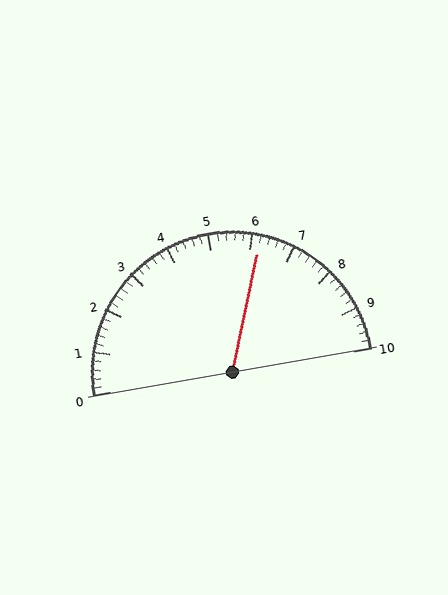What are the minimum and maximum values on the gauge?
The gauge ranges from 0 to 10.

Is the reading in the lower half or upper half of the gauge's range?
The reading is in the upper half of the range (0 to 10).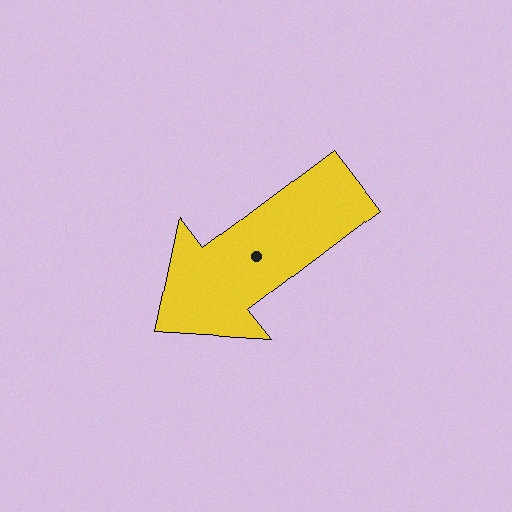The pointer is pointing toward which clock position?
Roughly 8 o'clock.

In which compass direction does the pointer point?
Southwest.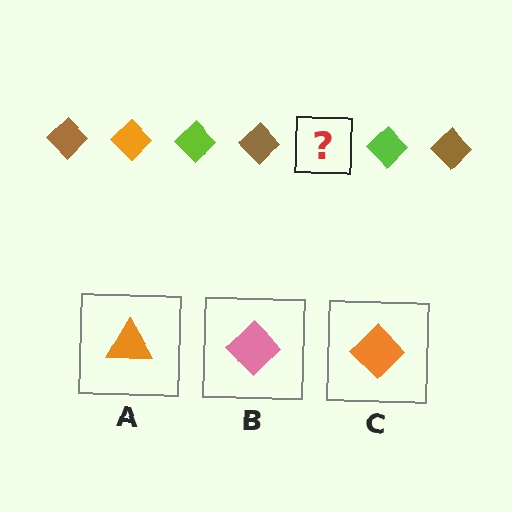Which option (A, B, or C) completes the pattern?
C.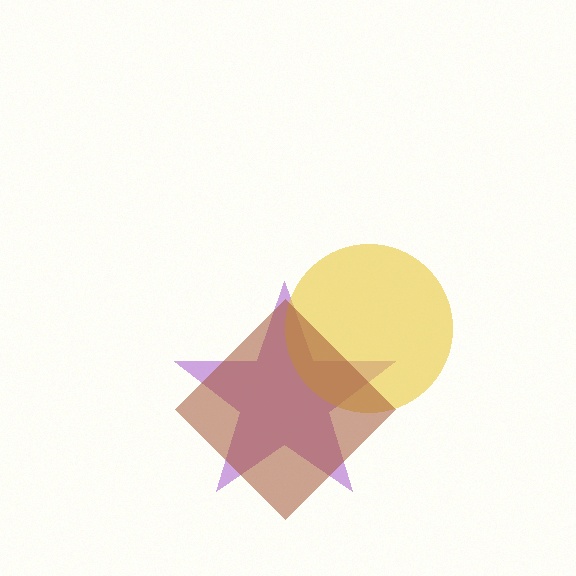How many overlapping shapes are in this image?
There are 3 overlapping shapes in the image.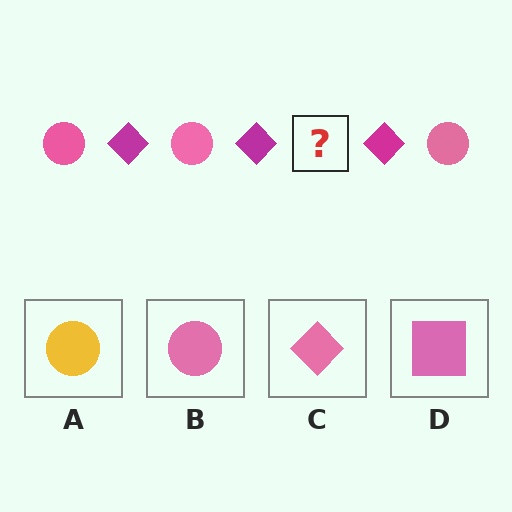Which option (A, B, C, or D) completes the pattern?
B.